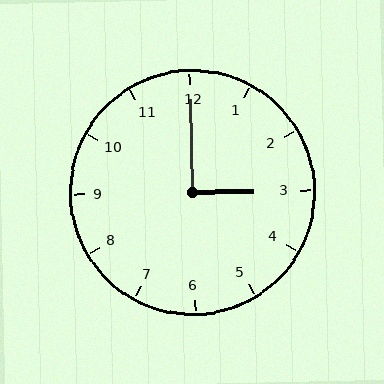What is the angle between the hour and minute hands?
Approximately 90 degrees.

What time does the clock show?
3:00.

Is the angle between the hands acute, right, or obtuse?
It is right.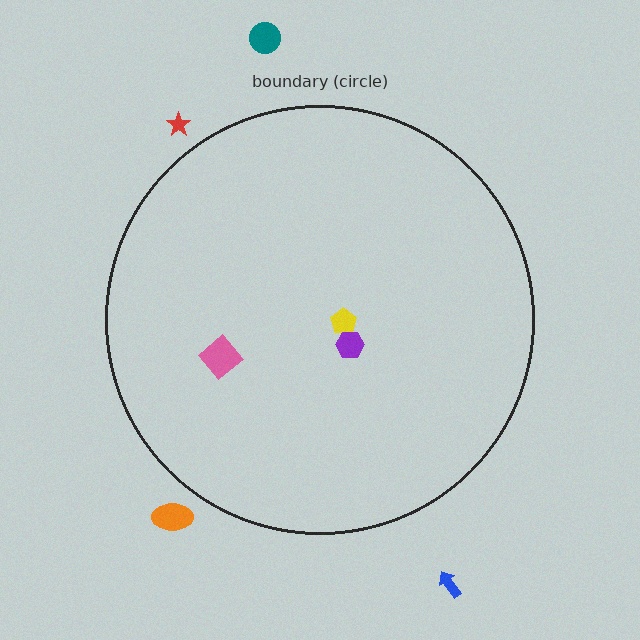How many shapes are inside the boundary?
3 inside, 4 outside.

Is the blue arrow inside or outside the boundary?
Outside.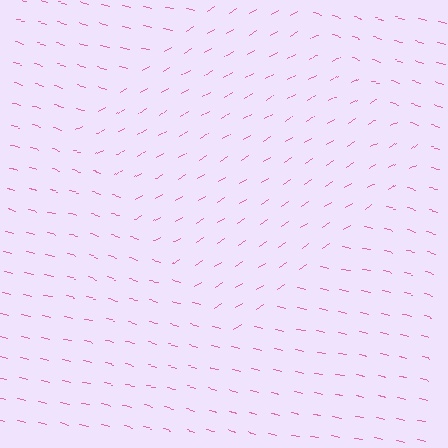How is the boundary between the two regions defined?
The boundary is defined purely by a change in line orientation (approximately 45 degrees difference). All lines are the same color and thickness.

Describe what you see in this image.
The image is filled with small pink line segments. A diamond region in the image has lines oriented differently from the surrounding lines, creating a visible texture boundary.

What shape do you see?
I see a diamond.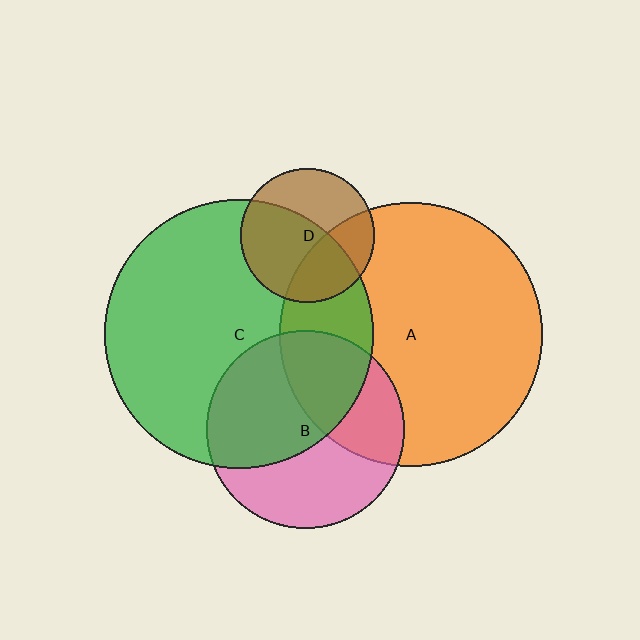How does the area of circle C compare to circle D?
Approximately 4.1 times.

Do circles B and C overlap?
Yes.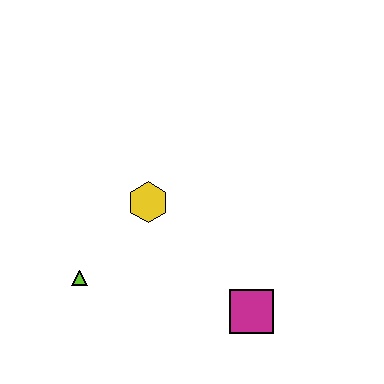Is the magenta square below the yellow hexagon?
Yes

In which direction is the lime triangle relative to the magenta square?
The lime triangle is to the left of the magenta square.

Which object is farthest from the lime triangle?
The magenta square is farthest from the lime triangle.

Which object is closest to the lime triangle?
The yellow hexagon is closest to the lime triangle.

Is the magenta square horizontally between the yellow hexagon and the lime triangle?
No